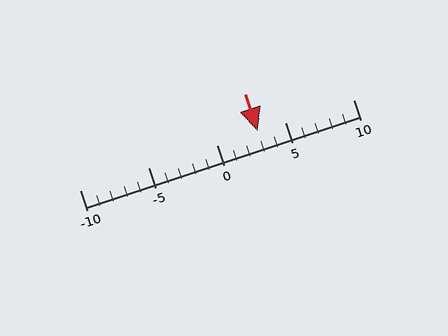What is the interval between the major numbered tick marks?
The major tick marks are spaced 5 units apart.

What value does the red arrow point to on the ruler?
The red arrow points to approximately 3.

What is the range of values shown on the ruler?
The ruler shows values from -10 to 10.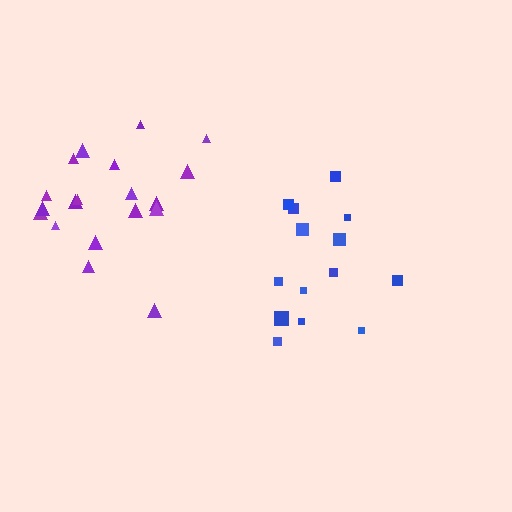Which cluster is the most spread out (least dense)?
Blue.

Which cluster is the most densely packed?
Purple.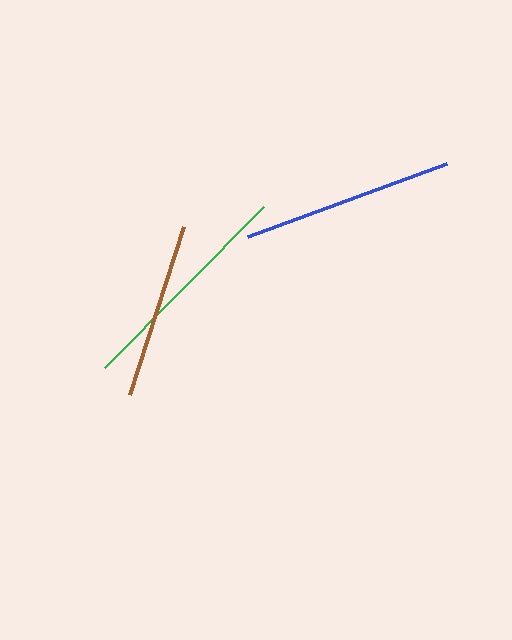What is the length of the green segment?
The green segment is approximately 227 pixels long.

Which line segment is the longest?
The green line is the longest at approximately 227 pixels.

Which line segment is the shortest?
The brown line is the shortest at approximately 177 pixels.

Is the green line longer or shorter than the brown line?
The green line is longer than the brown line.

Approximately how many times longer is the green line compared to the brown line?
The green line is approximately 1.3 times the length of the brown line.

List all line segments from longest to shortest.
From longest to shortest: green, blue, brown.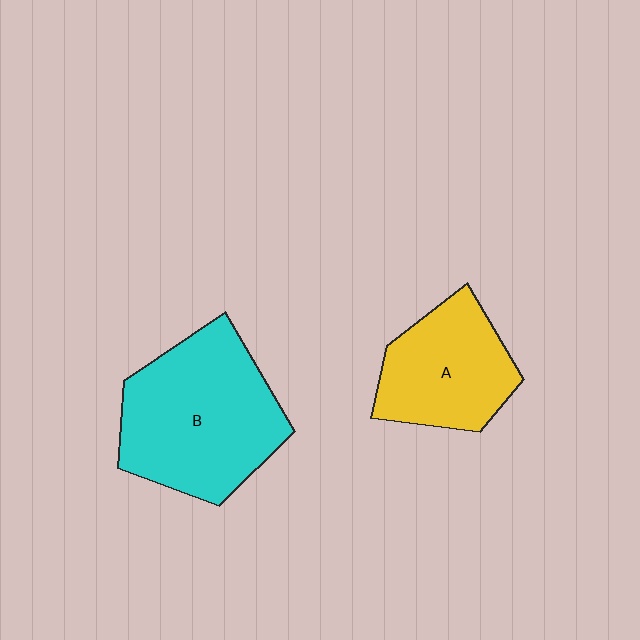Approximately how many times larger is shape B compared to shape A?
Approximately 1.5 times.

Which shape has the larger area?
Shape B (cyan).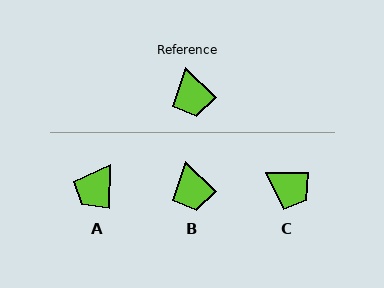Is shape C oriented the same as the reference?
No, it is off by about 44 degrees.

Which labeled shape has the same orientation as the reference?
B.